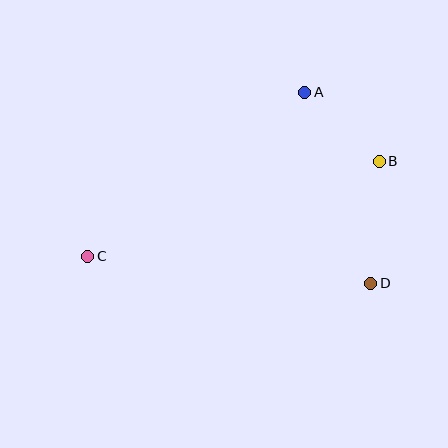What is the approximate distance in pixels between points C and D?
The distance between C and D is approximately 284 pixels.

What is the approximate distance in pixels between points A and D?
The distance between A and D is approximately 202 pixels.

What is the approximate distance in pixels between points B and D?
The distance between B and D is approximately 122 pixels.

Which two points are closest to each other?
Points A and B are closest to each other.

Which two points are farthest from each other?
Points B and C are farthest from each other.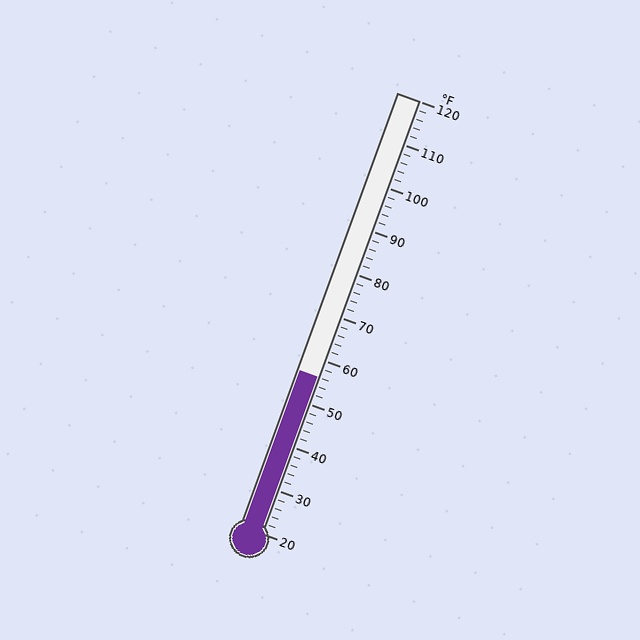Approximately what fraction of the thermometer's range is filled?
The thermometer is filled to approximately 35% of its range.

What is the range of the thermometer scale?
The thermometer scale ranges from 20°F to 120°F.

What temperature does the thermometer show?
The thermometer shows approximately 56°F.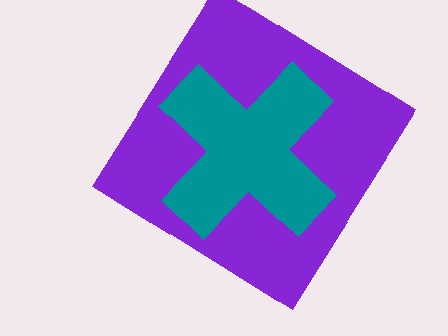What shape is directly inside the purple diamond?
The teal cross.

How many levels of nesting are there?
2.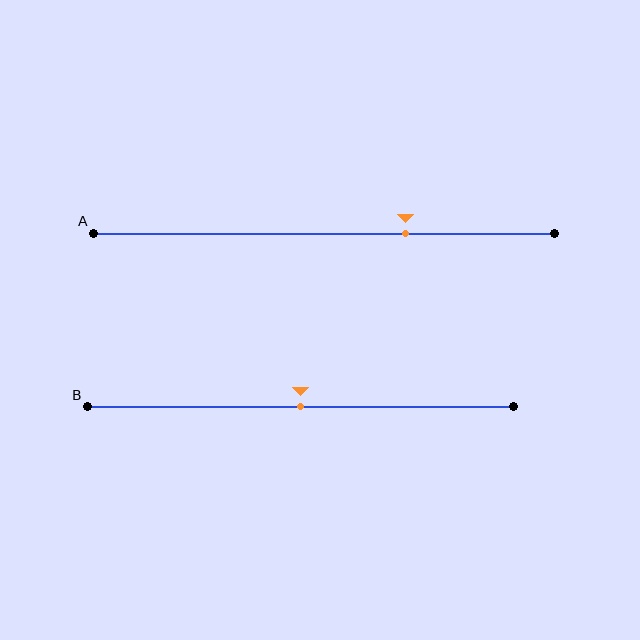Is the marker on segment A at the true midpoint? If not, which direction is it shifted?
No, the marker on segment A is shifted to the right by about 18% of the segment length.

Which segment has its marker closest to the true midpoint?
Segment B has its marker closest to the true midpoint.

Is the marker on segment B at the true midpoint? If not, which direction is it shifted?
Yes, the marker on segment B is at the true midpoint.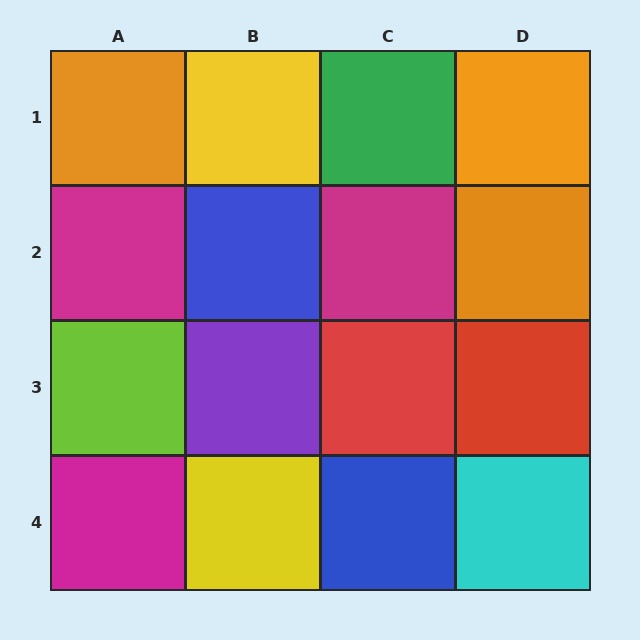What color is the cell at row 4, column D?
Cyan.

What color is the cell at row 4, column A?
Magenta.